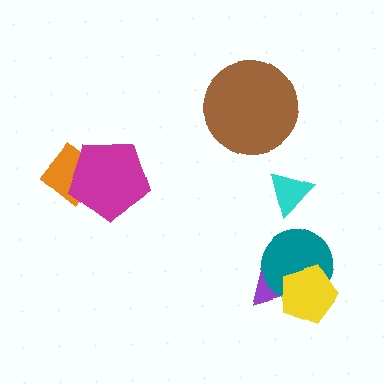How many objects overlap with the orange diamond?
1 object overlaps with the orange diamond.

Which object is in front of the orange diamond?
The magenta pentagon is in front of the orange diamond.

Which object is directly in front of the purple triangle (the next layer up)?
The teal circle is directly in front of the purple triangle.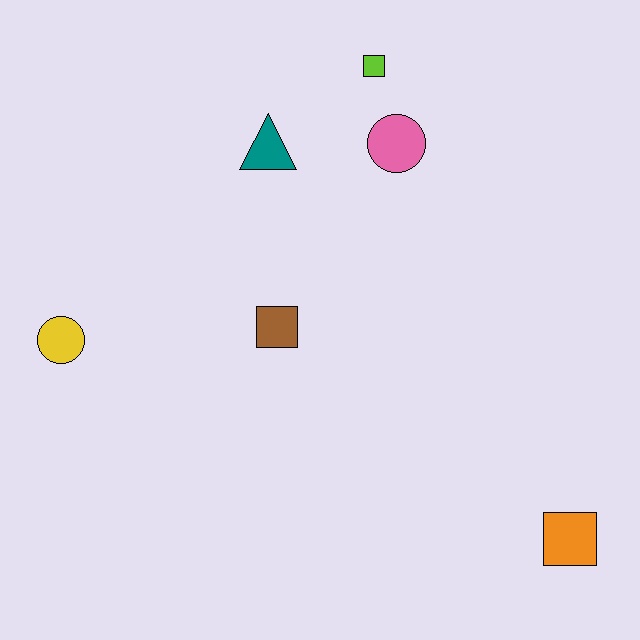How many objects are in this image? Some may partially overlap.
There are 6 objects.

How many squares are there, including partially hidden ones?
There are 3 squares.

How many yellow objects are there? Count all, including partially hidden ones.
There is 1 yellow object.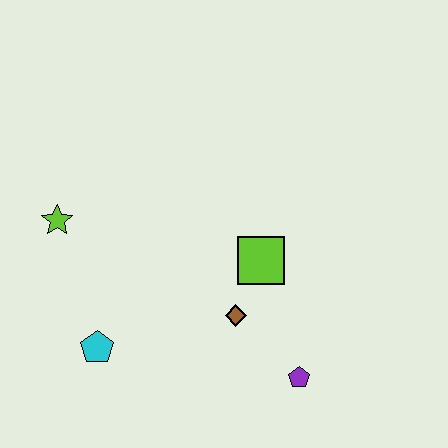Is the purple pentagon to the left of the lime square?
No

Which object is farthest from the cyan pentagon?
The purple pentagon is farthest from the cyan pentagon.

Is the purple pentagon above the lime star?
No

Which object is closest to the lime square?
The brown diamond is closest to the lime square.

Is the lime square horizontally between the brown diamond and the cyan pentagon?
No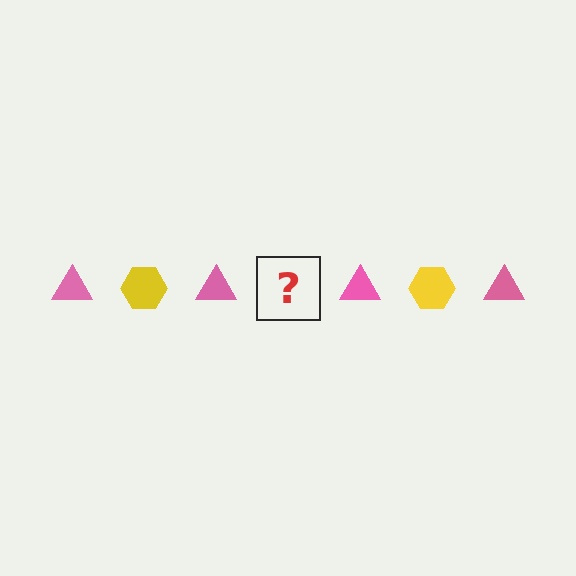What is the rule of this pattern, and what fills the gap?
The rule is that the pattern alternates between pink triangle and yellow hexagon. The gap should be filled with a yellow hexagon.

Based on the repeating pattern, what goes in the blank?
The blank should be a yellow hexagon.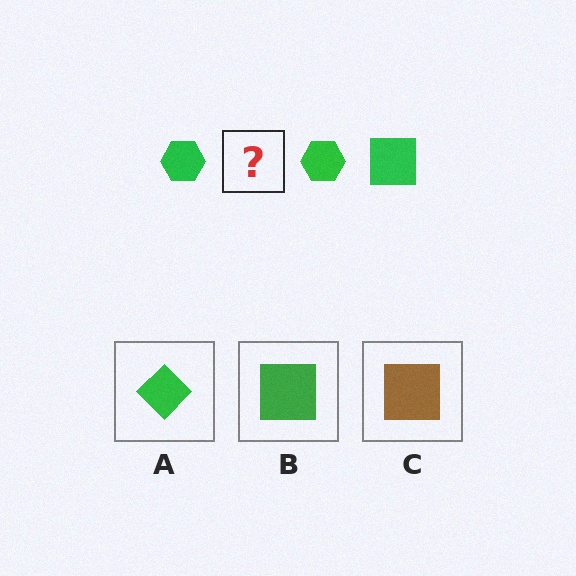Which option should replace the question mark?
Option B.